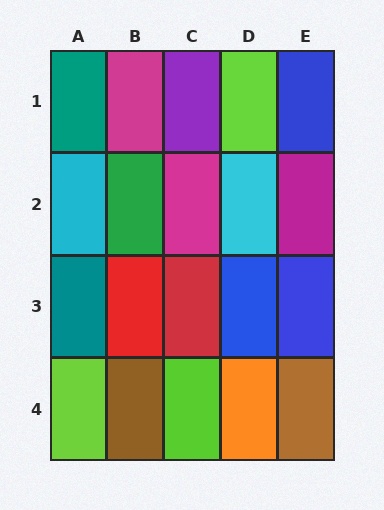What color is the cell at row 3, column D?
Blue.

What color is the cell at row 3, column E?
Blue.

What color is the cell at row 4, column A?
Lime.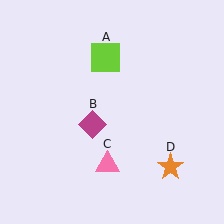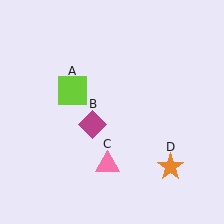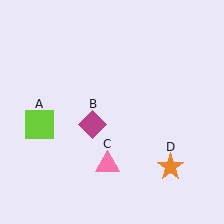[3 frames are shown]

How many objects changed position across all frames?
1 object changed position: lime square (object A).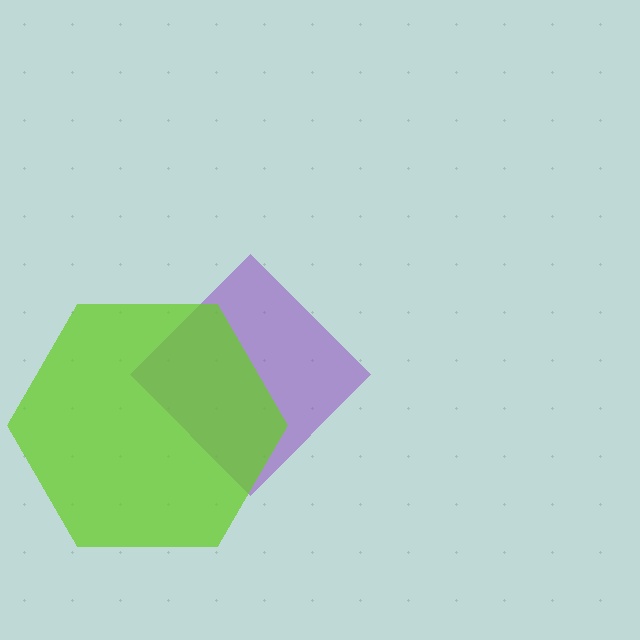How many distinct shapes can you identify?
There are 2 distinct shapes: a purple diamond, a lime hexagon.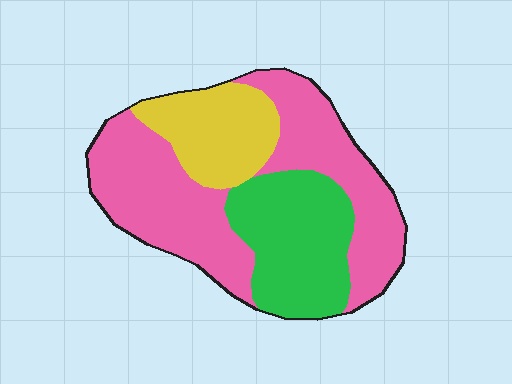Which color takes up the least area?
Yellow, at roughly 20%.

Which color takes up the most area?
Pink, at roughly 55%.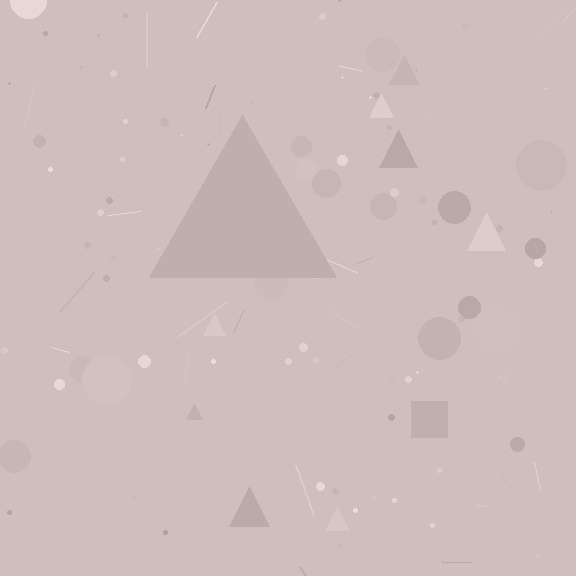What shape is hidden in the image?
A triangle is hidden in the image.